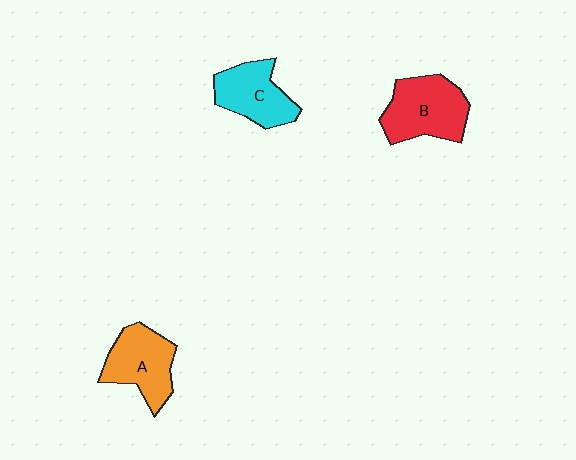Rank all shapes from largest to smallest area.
From largest to smallest: B (red), A (orange), C (cyan).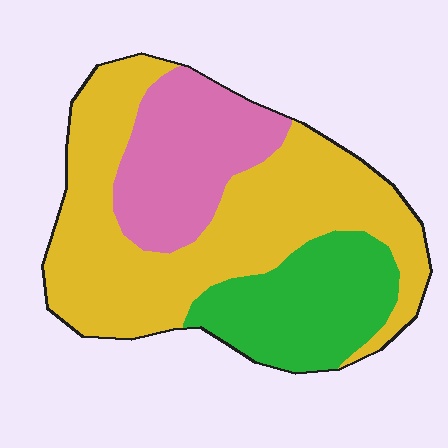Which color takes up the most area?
Yellow, at roughly 55%.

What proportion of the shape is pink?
Pink covers about 25% of the shape.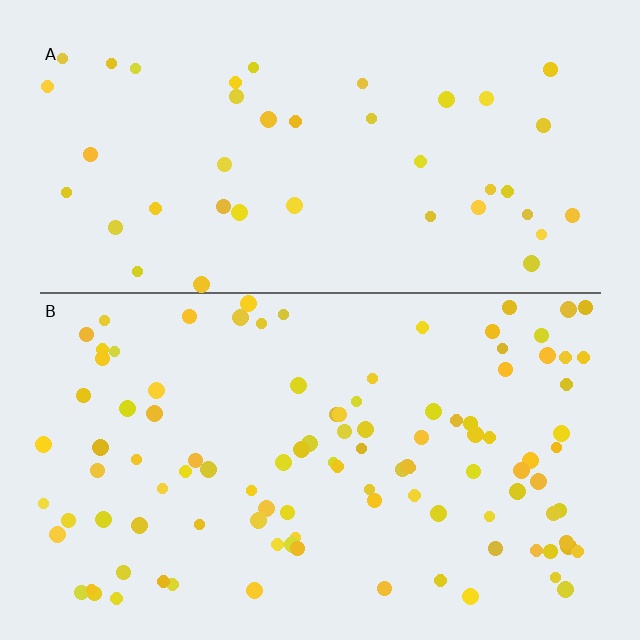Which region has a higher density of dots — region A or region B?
B (the bottom).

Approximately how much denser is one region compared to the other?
Approximately 2.5× — region B over region A.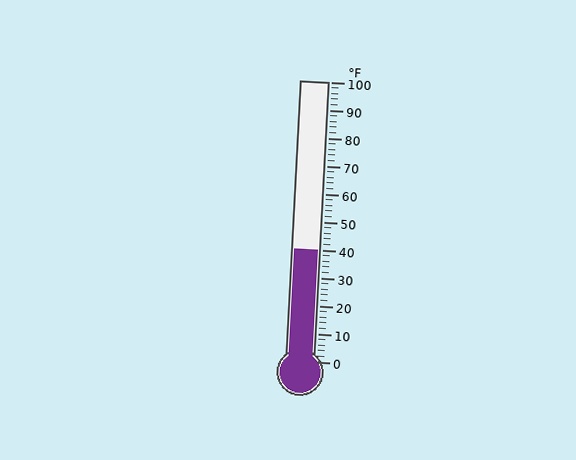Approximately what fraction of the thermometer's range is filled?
The thermometer is filled to approximately 40% of its range.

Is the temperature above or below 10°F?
The temperature is above 10°F.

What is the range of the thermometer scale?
The thermometer scale ranges from 0°F to 100°F.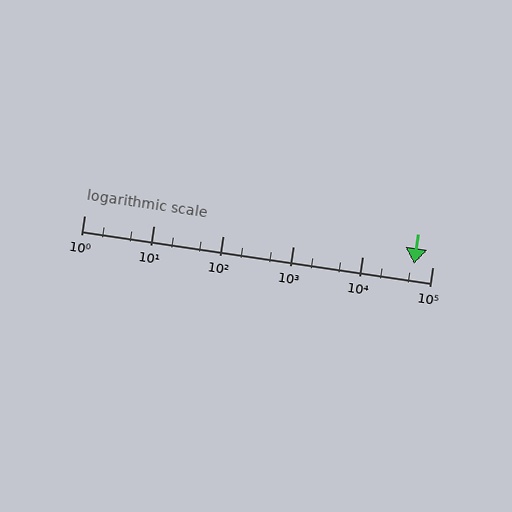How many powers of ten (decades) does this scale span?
The scale spans 5 decades, from 1 to 100000.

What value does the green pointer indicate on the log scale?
The pointer indicates approximately 55000.